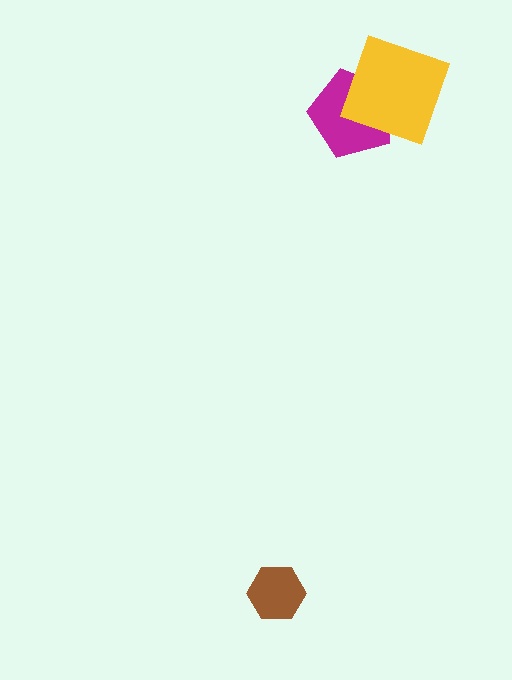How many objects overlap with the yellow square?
1 object overlaps with the yellow square.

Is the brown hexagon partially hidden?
No, no other shape covers it.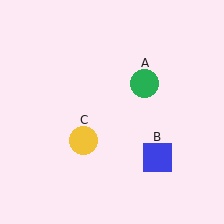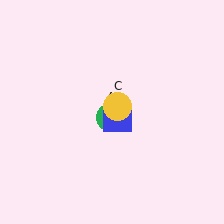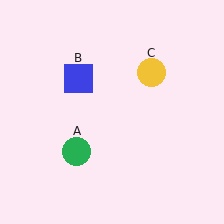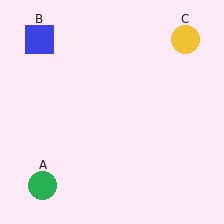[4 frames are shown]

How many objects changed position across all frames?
3 objects changed position: green circle (object A), blue square (object B), yellow circle (object C).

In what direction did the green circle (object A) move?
The green circle (object A) moved down and to the left.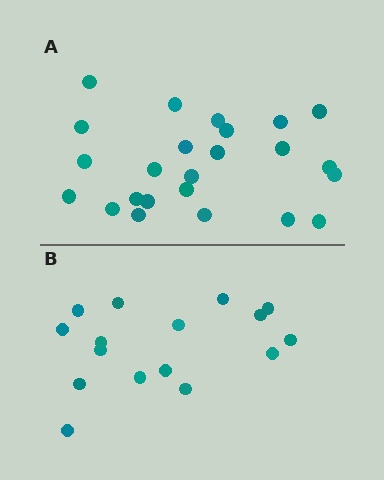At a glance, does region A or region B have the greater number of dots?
Region A (the top region) has more dots.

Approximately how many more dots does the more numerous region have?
Region A has roughly 8 or so more dots than region B.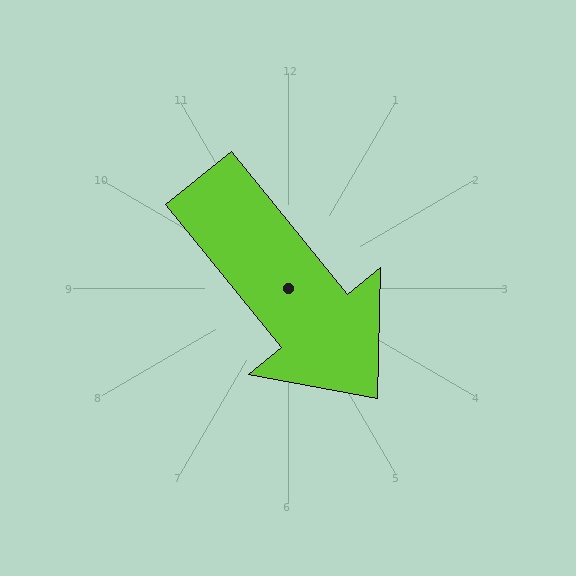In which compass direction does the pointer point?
Southeast.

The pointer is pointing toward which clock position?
Roughly 5 o'clock.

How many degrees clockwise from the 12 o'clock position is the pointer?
Approximately 141 degrees.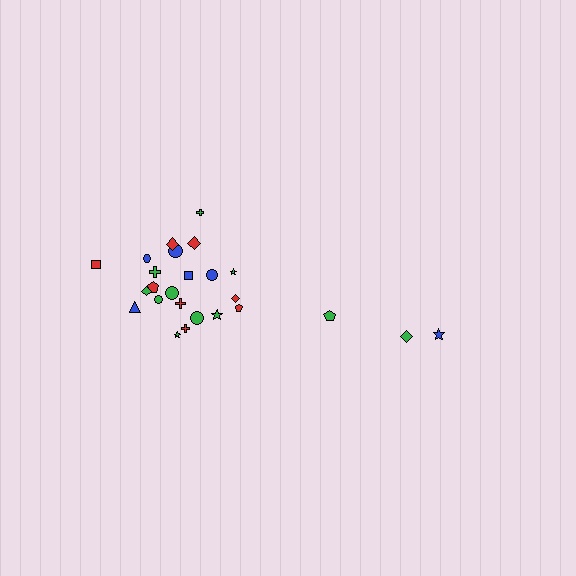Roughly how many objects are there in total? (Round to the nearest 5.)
Roughly 25 objects in total.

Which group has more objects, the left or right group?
The left group.